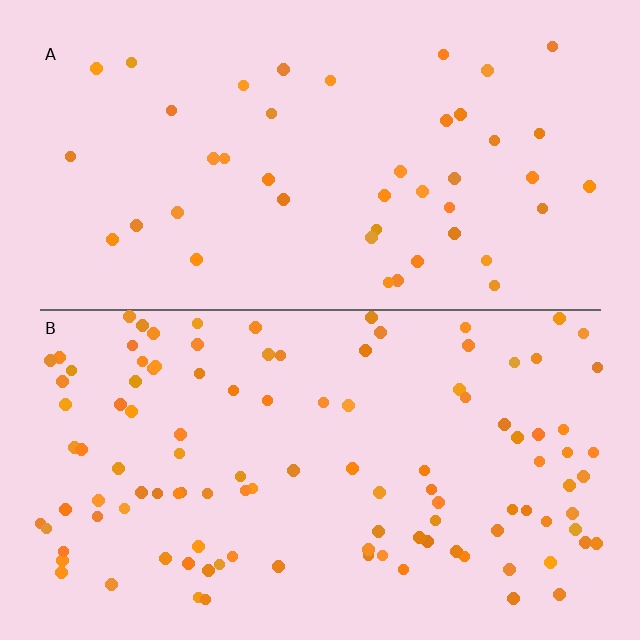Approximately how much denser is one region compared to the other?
Approximately 2.5× — region B over region A.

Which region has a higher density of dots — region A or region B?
B (the bottom).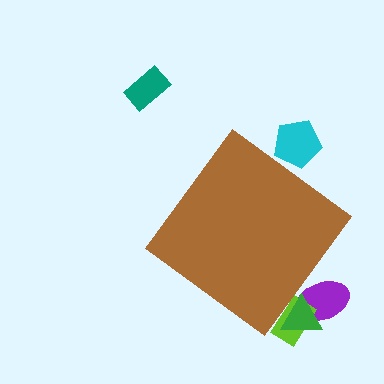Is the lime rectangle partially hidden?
Yes, the lime rectangle is partially hidden behind the brown diamond.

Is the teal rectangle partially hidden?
No, the teal rectangle is fully visible.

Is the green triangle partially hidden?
Yes, the green triangle is partially hidden behind the brown diamond.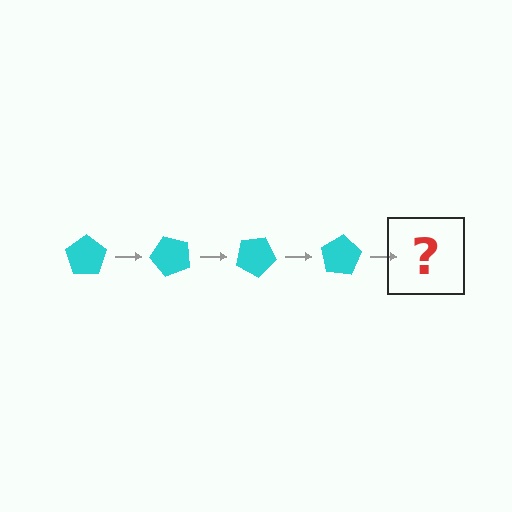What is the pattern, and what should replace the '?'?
The pattern is that the pentagon rotates 50 degrees each step. The '?' should be a cyan pentagon rotated 200 degrees.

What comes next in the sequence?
The next element should be a cyan pentagon rotated 200 degrees.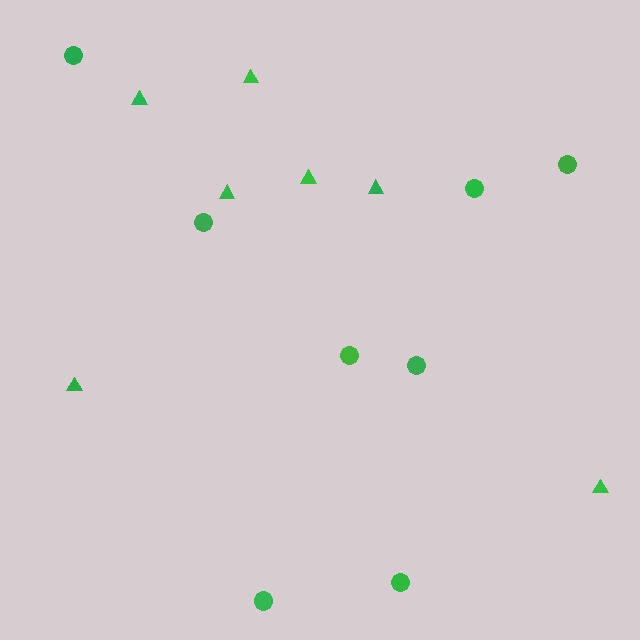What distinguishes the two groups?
There are 2 groups: one group of circles (8) and one group of triangles (7).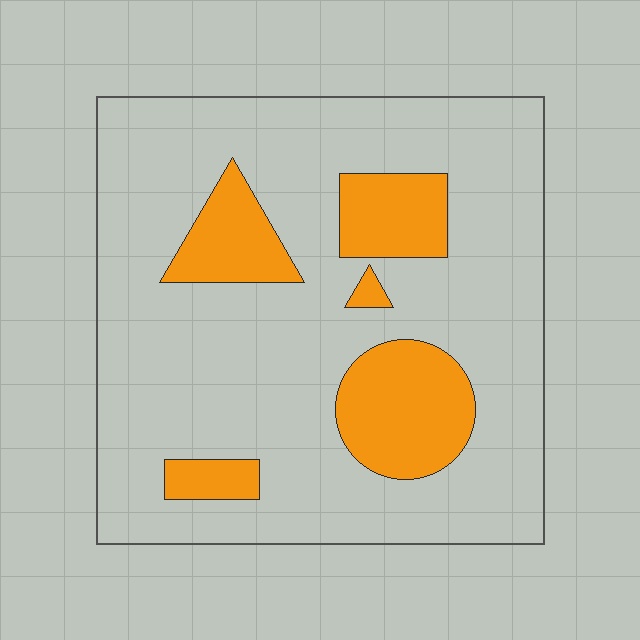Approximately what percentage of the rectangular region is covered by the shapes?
Approximately 20%.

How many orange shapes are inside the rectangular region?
5.